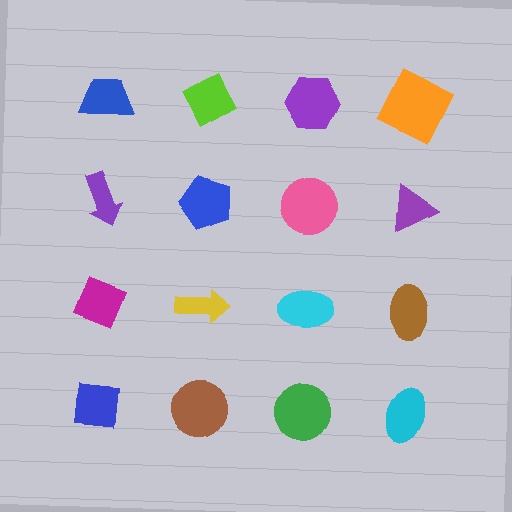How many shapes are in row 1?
4 shapes.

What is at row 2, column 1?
A purple arrow.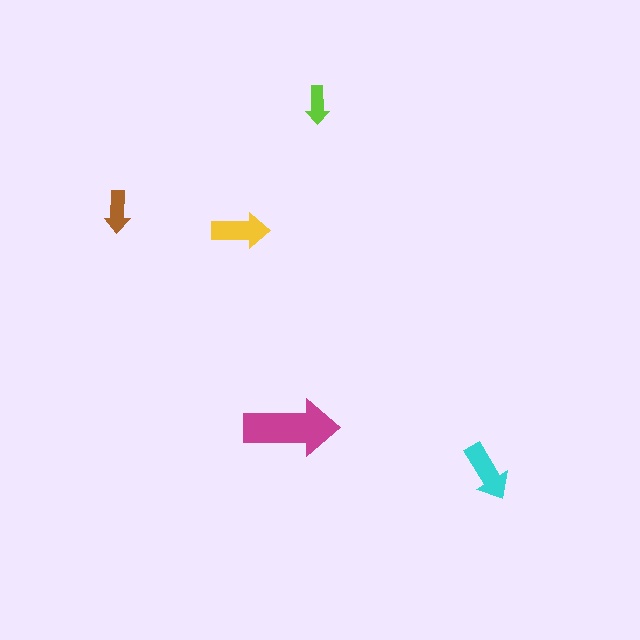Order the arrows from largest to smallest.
the magenta one, the cyan one, the yellow one, the brown one, the lime one.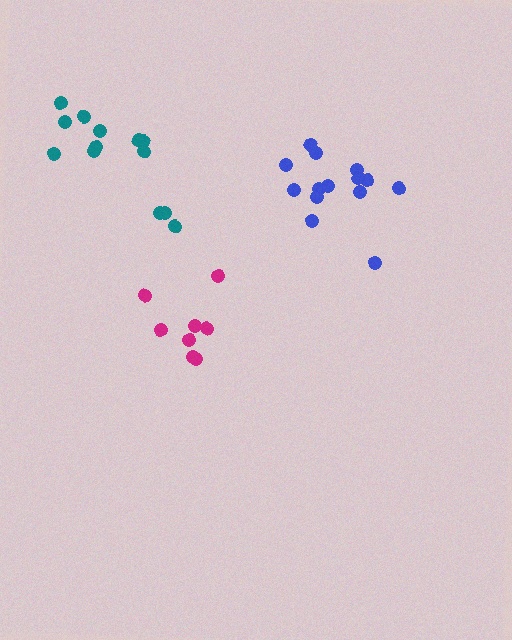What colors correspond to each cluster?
The clusters are colored: blue, teal, magenta.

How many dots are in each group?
Group 1: 14 dots, Group 2: 13 dots, Group 3: 8 dots (35 total).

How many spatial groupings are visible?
There are 3 spatial groupings.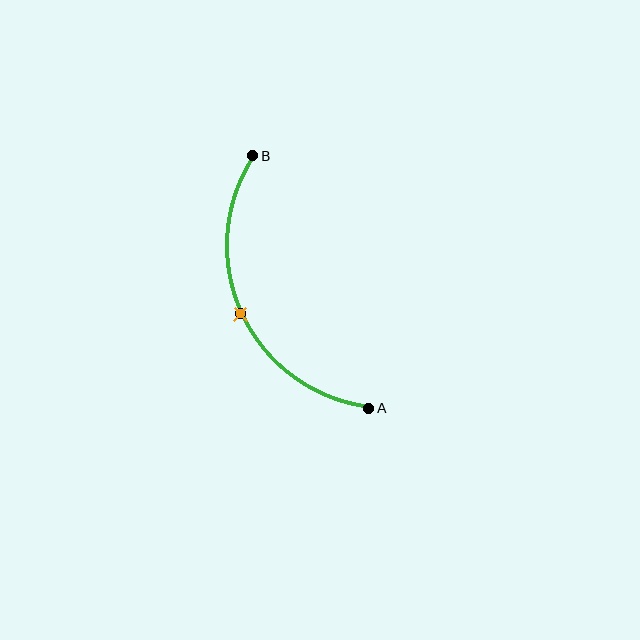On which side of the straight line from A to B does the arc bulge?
The arc bulges to the left of the straight line connecting A and B.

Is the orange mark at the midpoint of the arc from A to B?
Yes. The orange mark lies on the arc at equal arc-length from both A and B — it is the arc midpoint.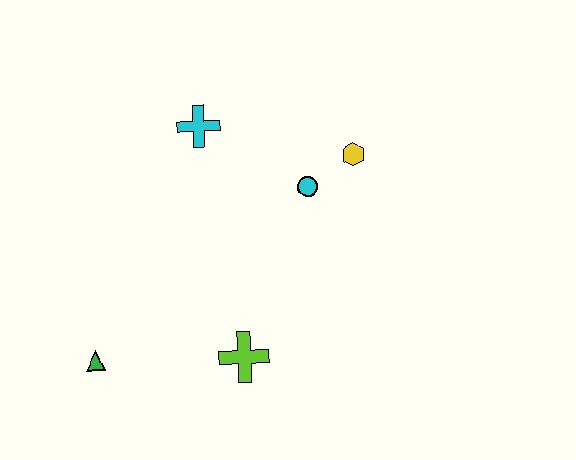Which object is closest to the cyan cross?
The cyan circle is closest to the cyan cross.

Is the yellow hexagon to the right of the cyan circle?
Yes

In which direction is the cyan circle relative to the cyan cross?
The cyan circle is to the right of the cyan cross.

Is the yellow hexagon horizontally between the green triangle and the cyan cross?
No